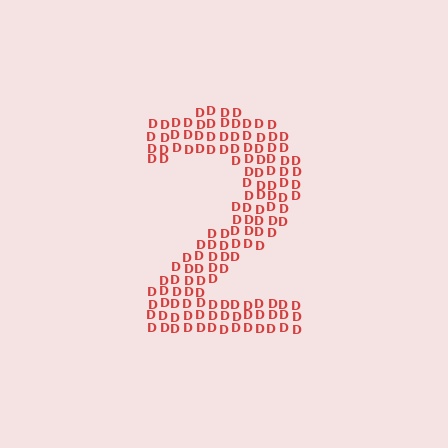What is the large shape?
The large shape is the digit 2.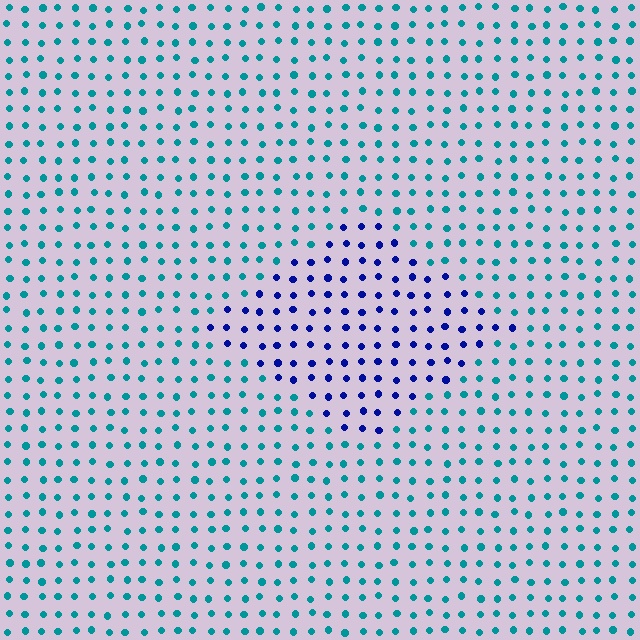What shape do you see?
I see a diamond.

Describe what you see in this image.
The image is filled with small teal elements in a uniform arrangement. A diamond-shaped region is visible where the elements are tinted to a slightly different hue, forming a subtle color boundary.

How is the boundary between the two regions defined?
The boundary is defined purely by a slight shift in hue (about 53 degrees). Spacing, size, and orientation are identical on both sides.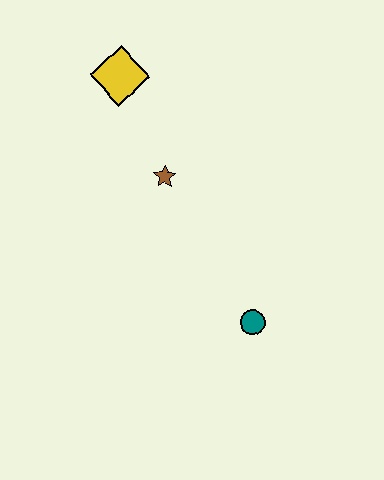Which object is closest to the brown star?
The yellow diamond is closest to the brown star.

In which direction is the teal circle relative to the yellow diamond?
The teal circle is below the yellow diamond.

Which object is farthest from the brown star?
The teal circle is farthest from the brown star.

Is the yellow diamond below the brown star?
No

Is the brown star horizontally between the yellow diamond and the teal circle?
Yes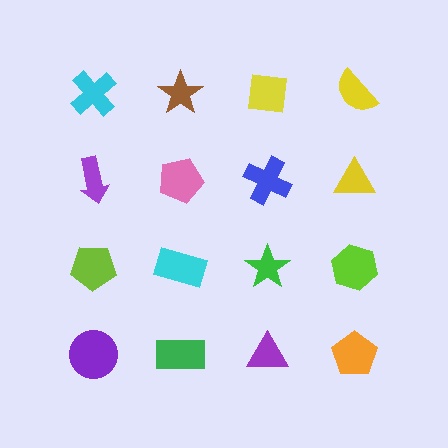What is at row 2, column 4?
A yellow triangle.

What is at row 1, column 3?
A yellow square.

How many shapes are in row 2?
4 shapes.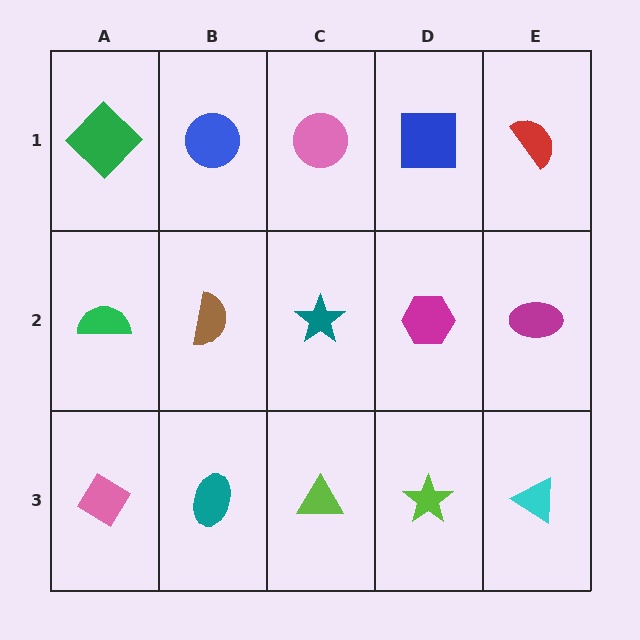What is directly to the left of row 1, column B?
A green diamond.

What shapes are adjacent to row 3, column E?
A magenta ellipse (row 2, column E), a lime star (row 3, column D).